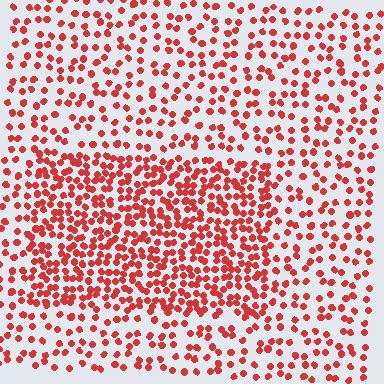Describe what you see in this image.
The image contains small red elements arranged at two different densities. A rectangle-shaped region is visible where the elements are more densely packed than the surrounding area.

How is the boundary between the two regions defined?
The boundary is defined by a change in element density (approximately 2.0x ratio). All elements are the same color, size, and shape.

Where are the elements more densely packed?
The elements are more densely packed inside the rectangle boundary.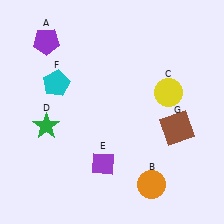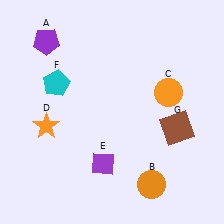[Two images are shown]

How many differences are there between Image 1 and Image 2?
There are 2 differences between the two images.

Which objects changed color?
C changed from yellow to orange. D changed from green to orange.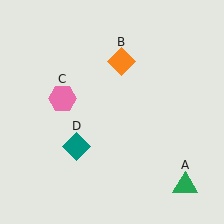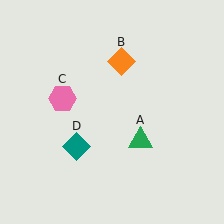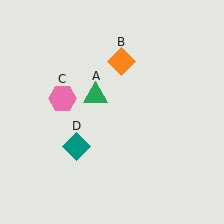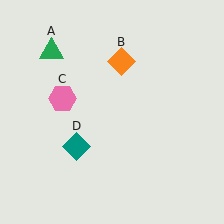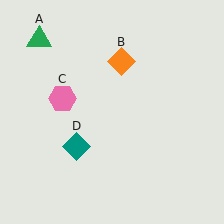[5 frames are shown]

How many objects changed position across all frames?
1 object changed position: green triangle (object A).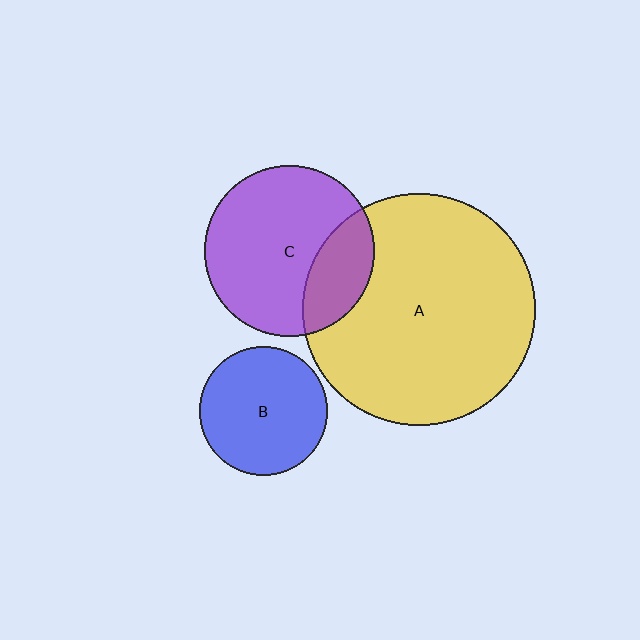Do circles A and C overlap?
Yes.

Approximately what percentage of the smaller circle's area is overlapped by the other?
Approximately 25%.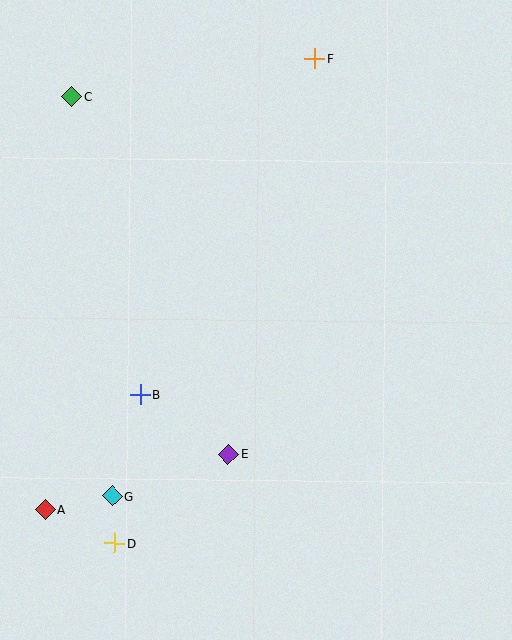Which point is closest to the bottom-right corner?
Point E is closest to the bottom-right corner.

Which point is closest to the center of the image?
Point E at (228, 454) is closest to the center.